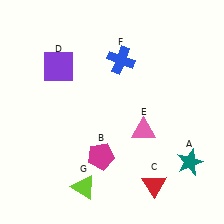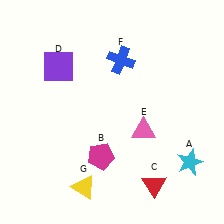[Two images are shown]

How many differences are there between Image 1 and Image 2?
There are 2 differences between the two images.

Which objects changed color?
A changed from teal to cyan. G changed from lime to yellow.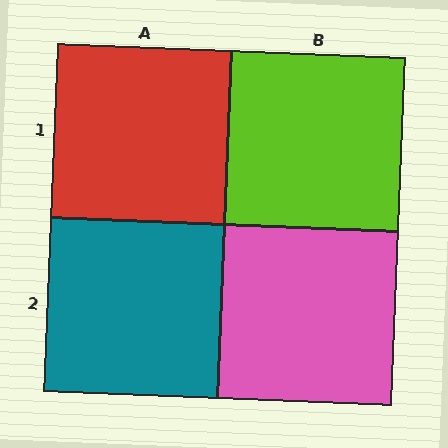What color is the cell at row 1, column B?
Lime.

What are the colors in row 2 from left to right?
Teal, pink.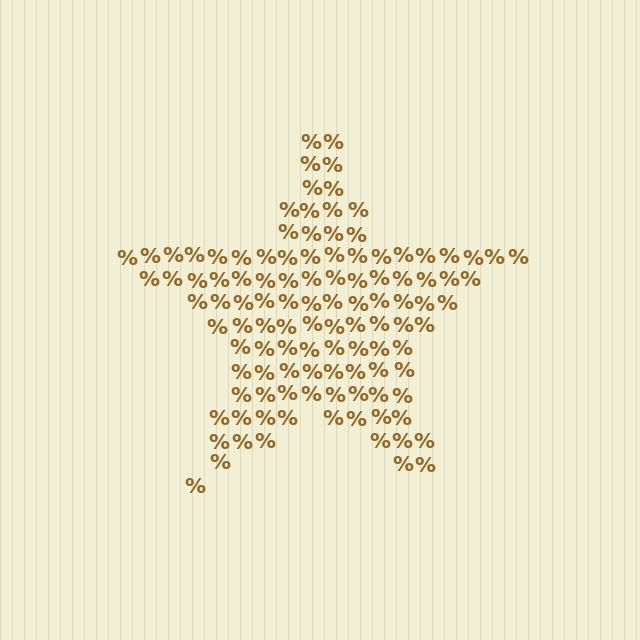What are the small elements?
The small elements are percent signs.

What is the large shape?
The large shape is a star.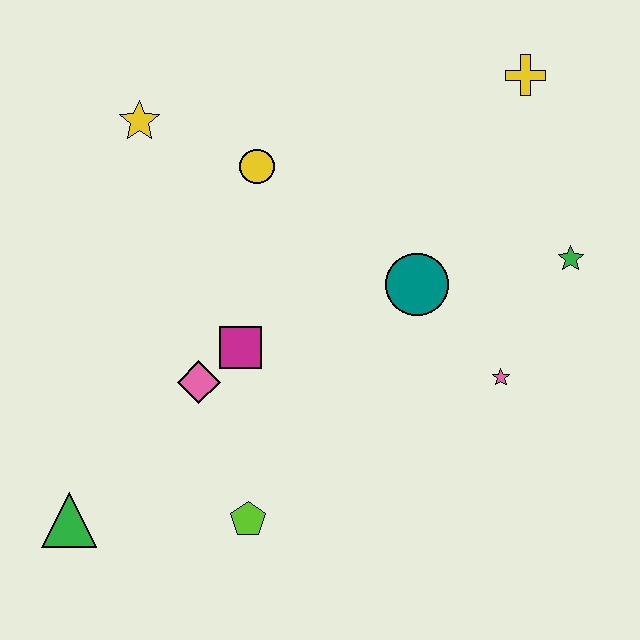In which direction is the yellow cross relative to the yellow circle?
The yellow cross is to the right of the yellow circle.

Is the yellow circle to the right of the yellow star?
Yes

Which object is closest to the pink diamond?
The magenta square is closest to the pink diamond.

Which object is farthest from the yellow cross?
The green triangle is farthest from the yellow cross.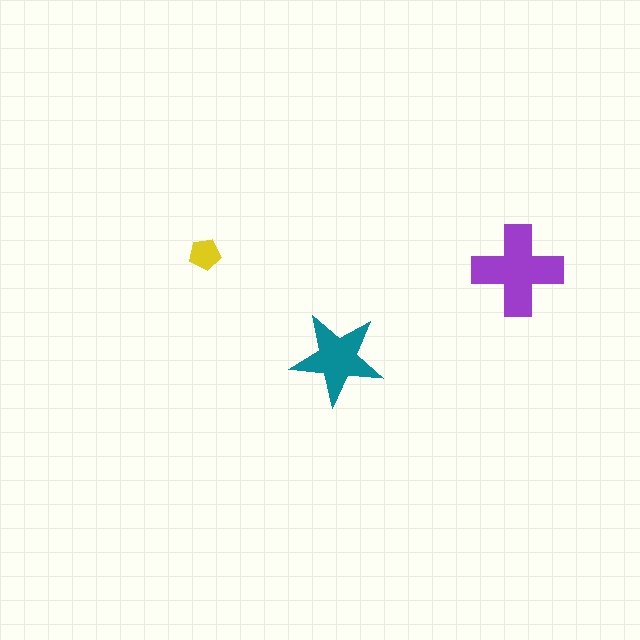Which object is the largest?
The purple cross.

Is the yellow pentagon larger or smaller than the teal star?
Smaller.